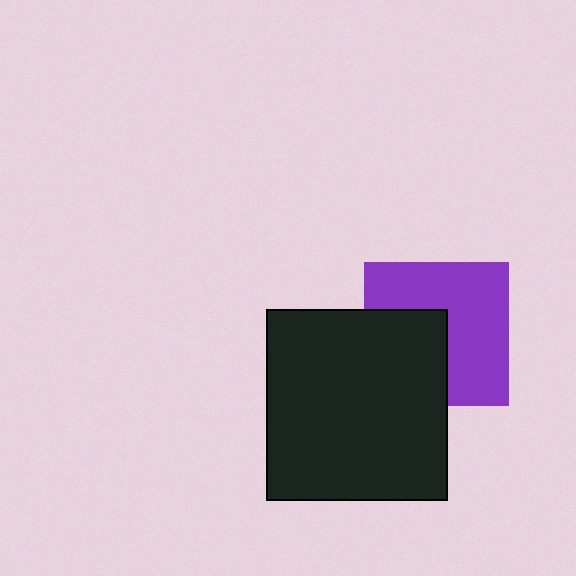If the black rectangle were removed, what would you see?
You would see the complete purple square.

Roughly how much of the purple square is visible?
About half of it is visible (roughly 62%).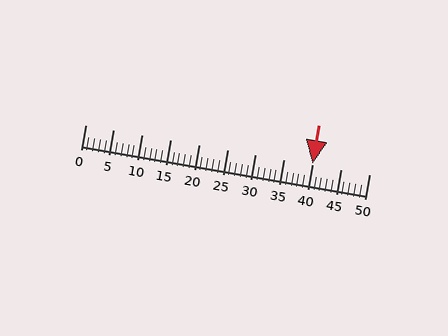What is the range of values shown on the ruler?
The ruler shows values from 0 to 50.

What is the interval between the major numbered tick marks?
The major tick marks are spaced 5 units apart.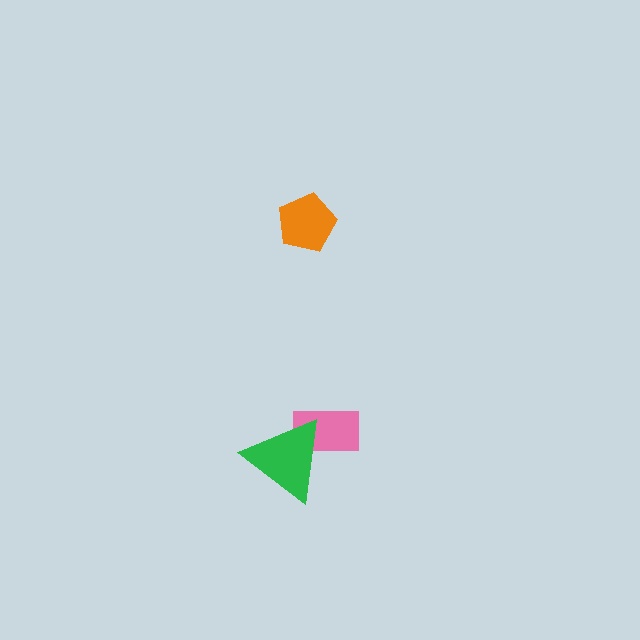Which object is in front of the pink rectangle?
The green triangle is in front of the pink rectangle.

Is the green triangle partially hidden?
No, no other shape covers it.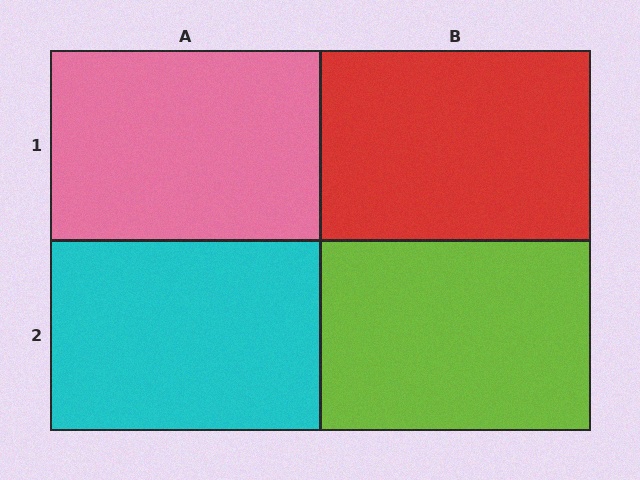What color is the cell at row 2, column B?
Lime.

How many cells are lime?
1 cell is lime.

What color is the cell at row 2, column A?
Cyan.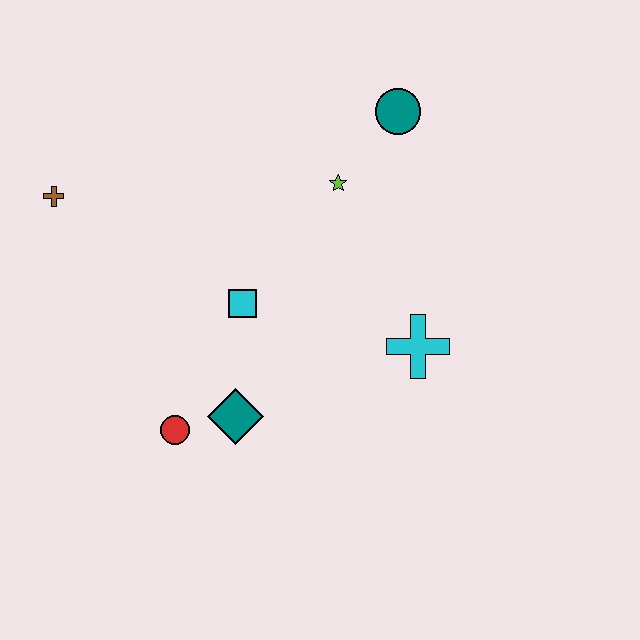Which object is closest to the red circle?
The teal diamond is closest to the red circle.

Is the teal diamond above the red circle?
Yes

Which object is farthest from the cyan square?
The teal circle is farthest from the cyan square.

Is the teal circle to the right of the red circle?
Yes